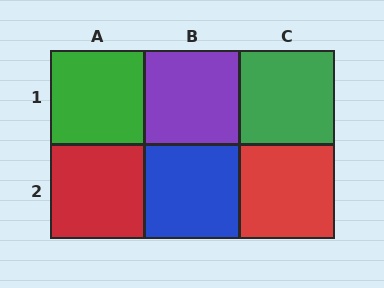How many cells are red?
2 cells are red.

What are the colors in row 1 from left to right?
Green, purple, green.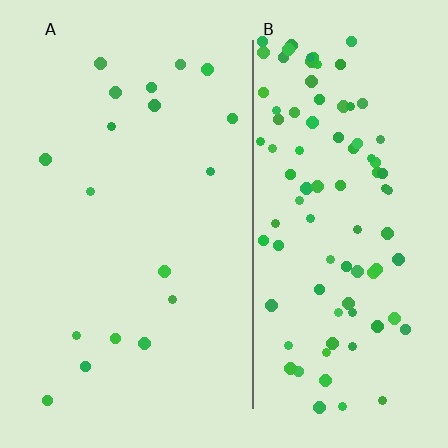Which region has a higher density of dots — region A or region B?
B (the right).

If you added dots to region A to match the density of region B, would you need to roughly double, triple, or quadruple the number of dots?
Approximately quadruple.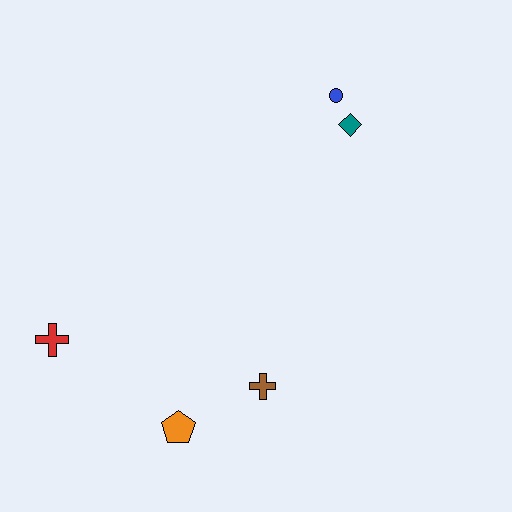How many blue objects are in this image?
There is 1 blue object.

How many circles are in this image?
There is 1 circle.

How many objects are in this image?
There are 5 objects.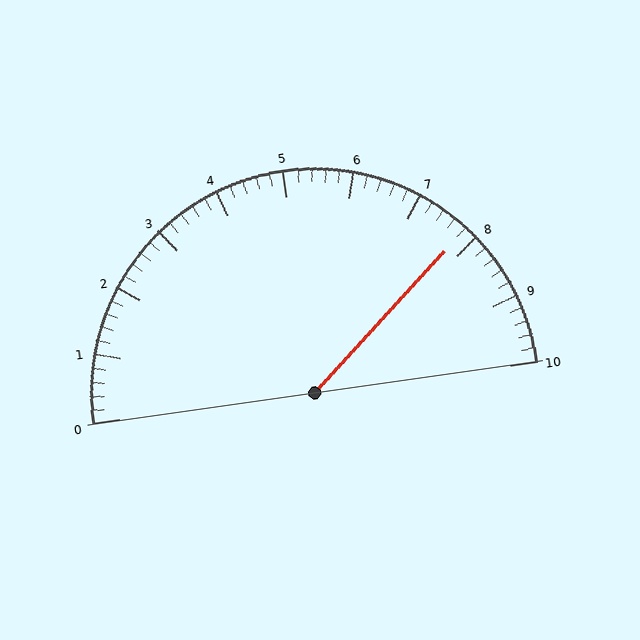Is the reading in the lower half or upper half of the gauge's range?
The reading is in the upper half of the range (0 to 10).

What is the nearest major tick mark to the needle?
The nearest major tick mark is 8.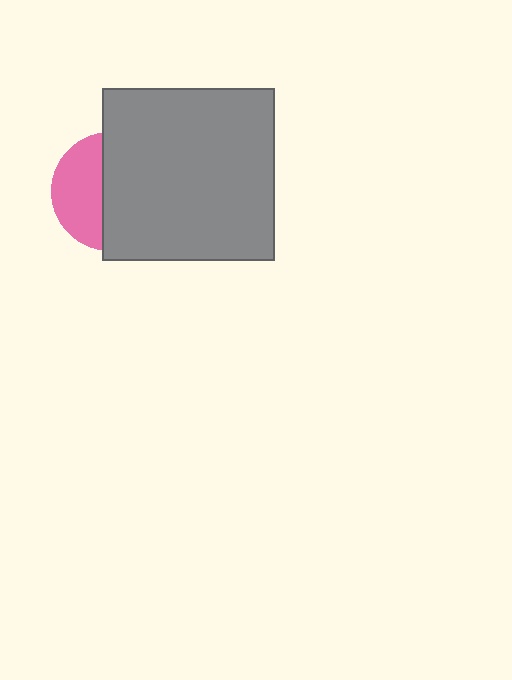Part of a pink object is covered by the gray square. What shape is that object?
It is a circle.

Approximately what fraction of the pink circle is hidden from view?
Roughly 60% of the pink circle is hidden behind the gray square.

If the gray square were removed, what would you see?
You would see the complete pink circle.